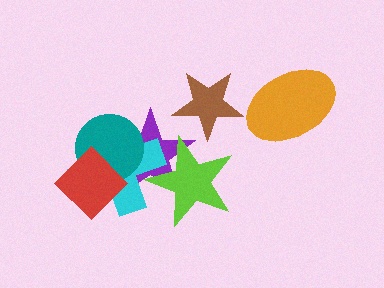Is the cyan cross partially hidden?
Yes, it is partially covered by another shape.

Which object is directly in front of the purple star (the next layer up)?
The cyan cross is directly in front of the purple star.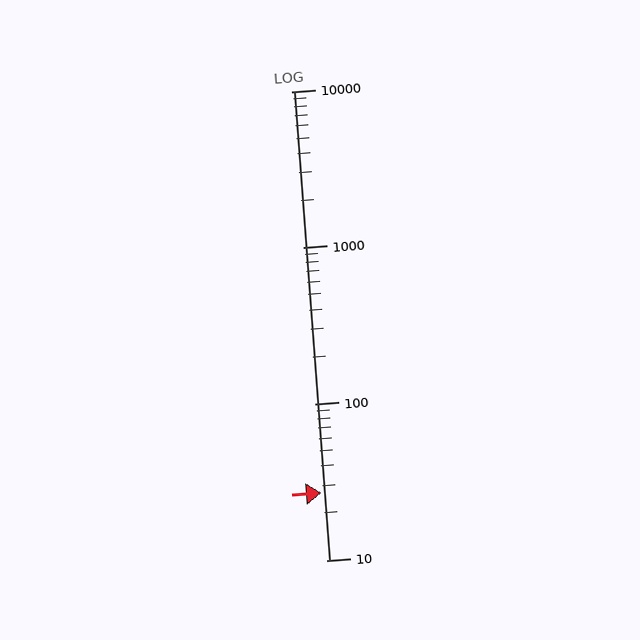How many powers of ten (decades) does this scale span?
The scale spans 3 decades, from 10 to 10000.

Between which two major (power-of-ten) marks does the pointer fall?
The pointer is between 10 and 100.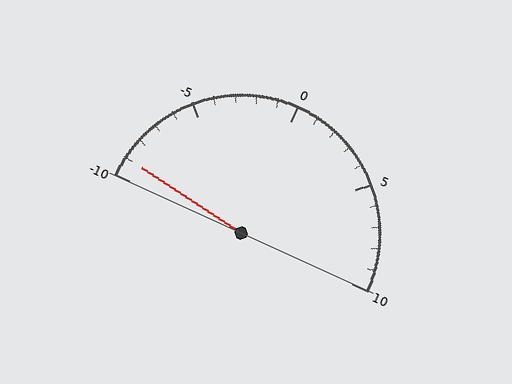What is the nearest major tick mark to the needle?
The nearest major tick mark is -10.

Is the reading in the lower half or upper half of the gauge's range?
The reading is in the lower half of the range (-10 to 10).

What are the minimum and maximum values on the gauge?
The gauge ranges from -10 to 10.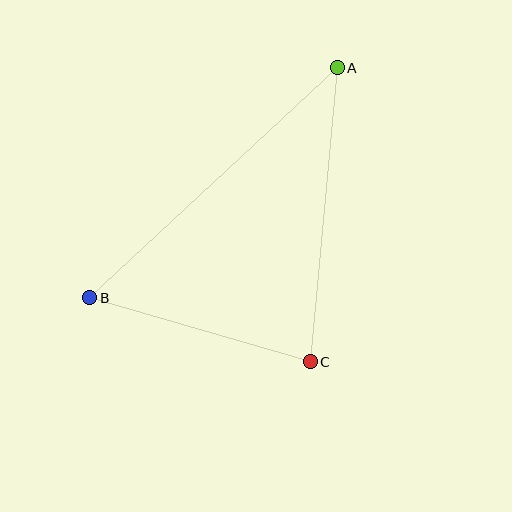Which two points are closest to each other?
Points B and C are closest to each other.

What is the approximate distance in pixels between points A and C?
The distance between A and C is approximately 295 pixels.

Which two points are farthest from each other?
Points A and B are farthest from each other.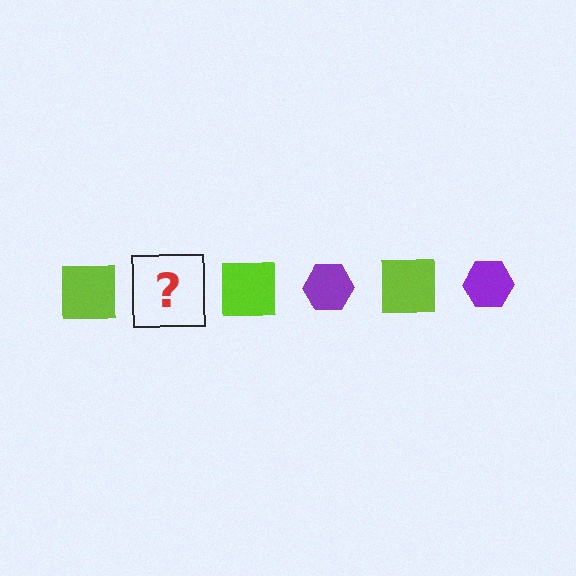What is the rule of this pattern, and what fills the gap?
The rule is that the pattern alternates between lime square and purple hexagon. The gap should be filled with a purple hexagon.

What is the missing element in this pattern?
The missing element is a purple hexagon.